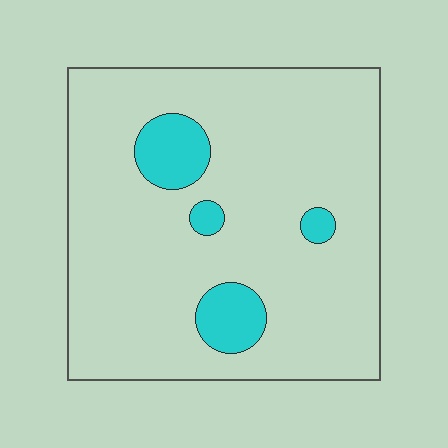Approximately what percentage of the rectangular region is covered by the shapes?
Approximately 10%.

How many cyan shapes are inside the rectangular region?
4.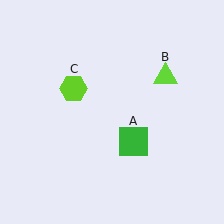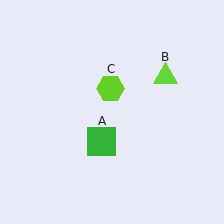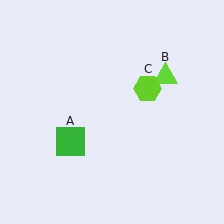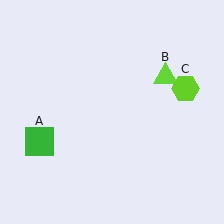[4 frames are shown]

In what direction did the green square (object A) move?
The green square (object A) moved left.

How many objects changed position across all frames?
2 objects changed position: green square (object A), lime hexagon (object C).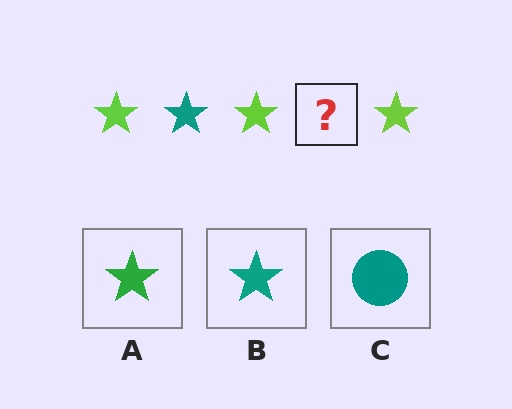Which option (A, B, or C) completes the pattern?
B.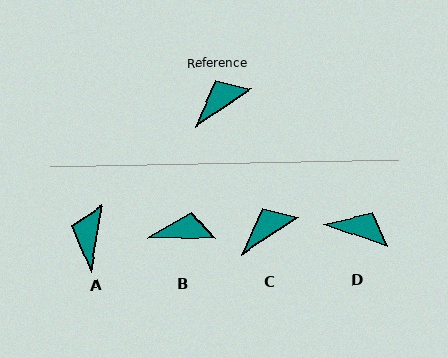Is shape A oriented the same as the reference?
No, it is off by about 47 degrees.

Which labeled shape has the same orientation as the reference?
C.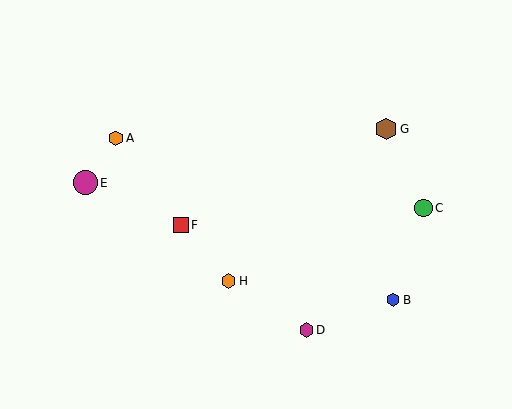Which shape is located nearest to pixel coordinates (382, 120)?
The brown hexagon (labeled G) at (386, 129) is nearest to that location.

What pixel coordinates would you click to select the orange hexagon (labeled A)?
Click at (116, 138) to select the orange hexagon A.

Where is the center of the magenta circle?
The center of the magenta circle is at (86, 183).